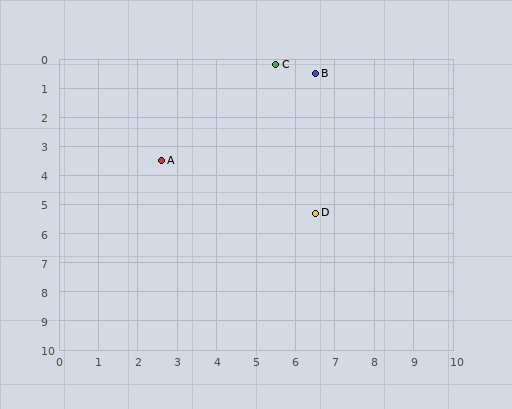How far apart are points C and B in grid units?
Points C and B are about 1.0 grid units apart.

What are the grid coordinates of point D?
Point D is at approximately (6.5, 5.3).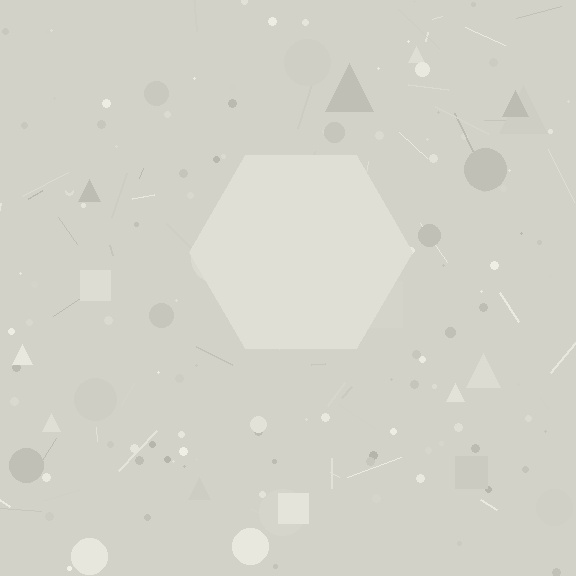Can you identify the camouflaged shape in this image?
The camouflaged shape is a hexagon.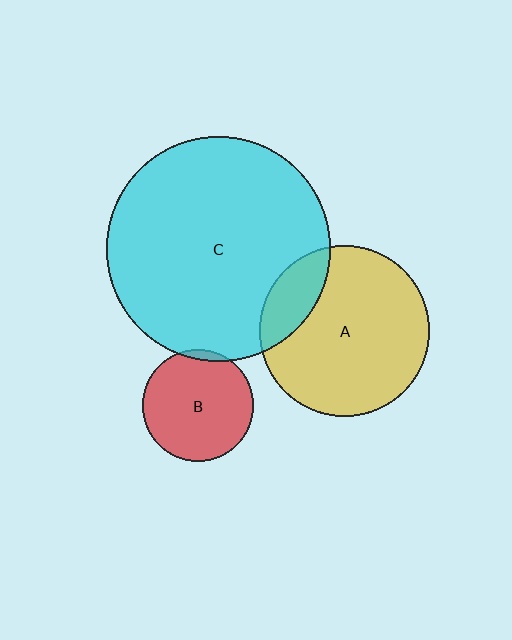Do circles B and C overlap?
Yes.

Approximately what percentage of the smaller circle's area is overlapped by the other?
Approximately 5%.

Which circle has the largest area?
Circle C (cyan).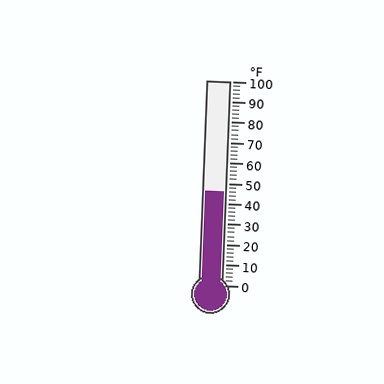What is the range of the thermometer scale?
The thermometer scale ranges from 0°F to 100°F.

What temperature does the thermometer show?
The thermometer shows approximately 46°F.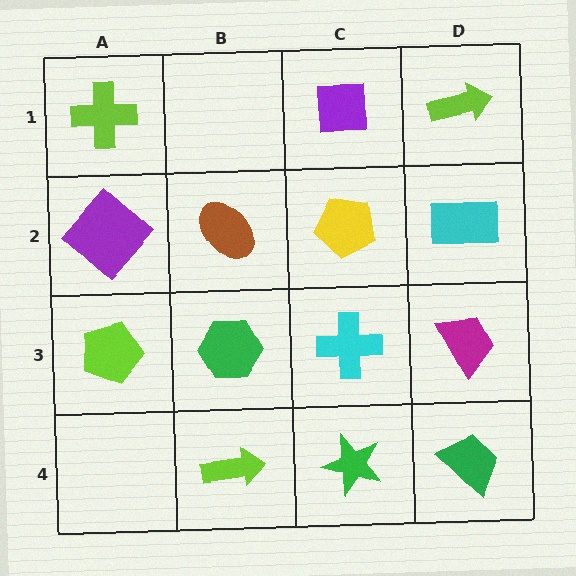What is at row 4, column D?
A green trapezoid.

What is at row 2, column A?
A purple diamond.